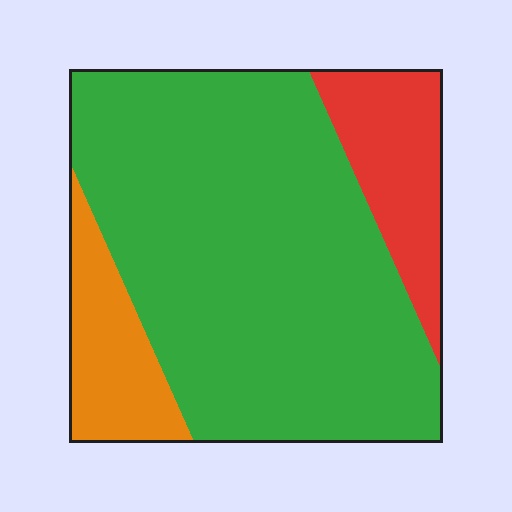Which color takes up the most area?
Green, at roughly 75%.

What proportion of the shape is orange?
Orange covers about 15% of the shape.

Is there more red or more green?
Green.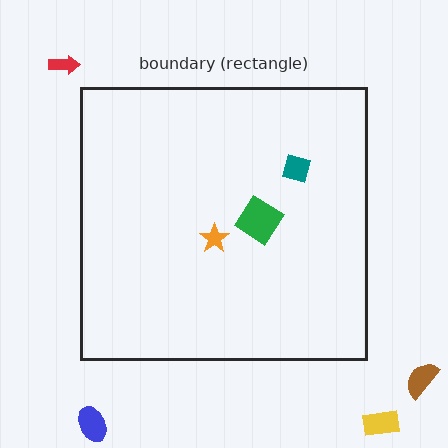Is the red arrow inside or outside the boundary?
Outside.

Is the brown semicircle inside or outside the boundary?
Outside.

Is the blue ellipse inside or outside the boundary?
Outside.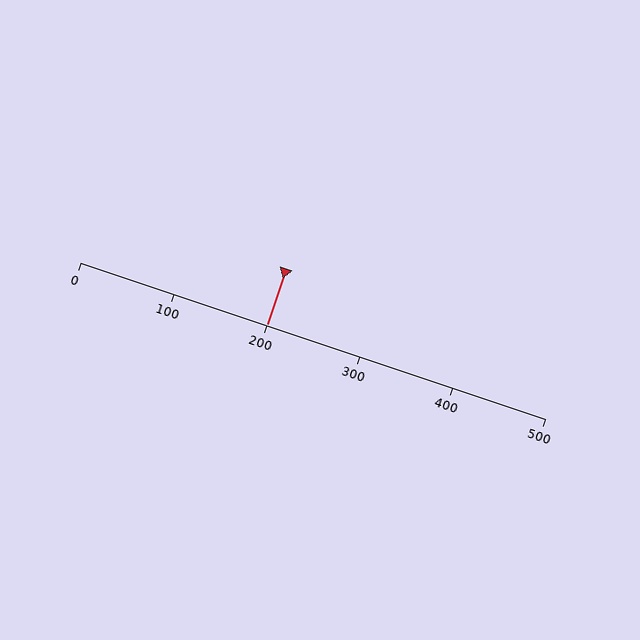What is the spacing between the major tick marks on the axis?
The major ticks are spaced 100 apart.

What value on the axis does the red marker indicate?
The marker indicates approximately 200.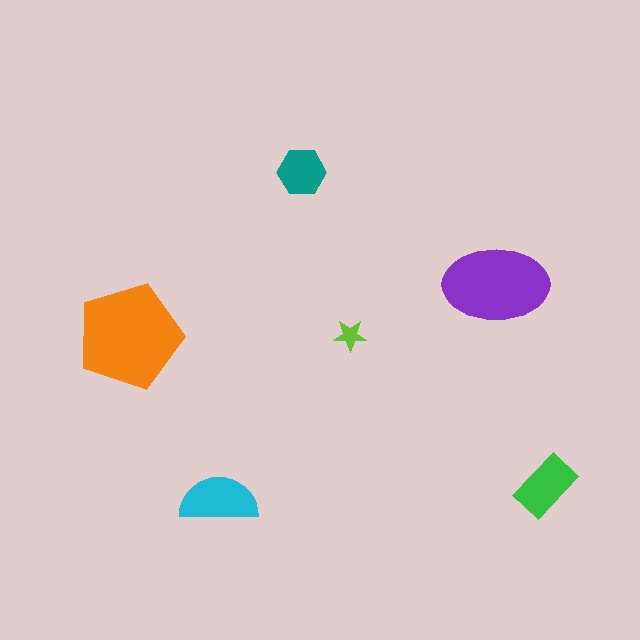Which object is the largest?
The orange pentagon.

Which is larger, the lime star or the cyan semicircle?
The cyan semicircle.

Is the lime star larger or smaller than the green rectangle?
Smaller.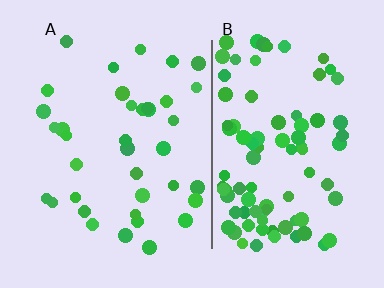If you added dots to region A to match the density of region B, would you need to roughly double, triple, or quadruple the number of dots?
Approximately double.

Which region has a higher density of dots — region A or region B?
B (the right).